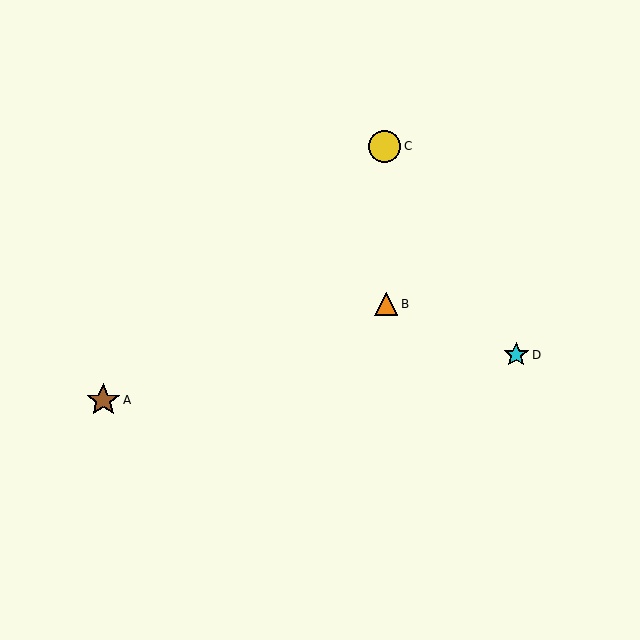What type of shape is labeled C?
Shape C is a yellow circle.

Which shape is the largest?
The brown star (labeled A) is the largest.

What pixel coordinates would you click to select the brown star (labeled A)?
Click at (103, 400) to select the brown star A.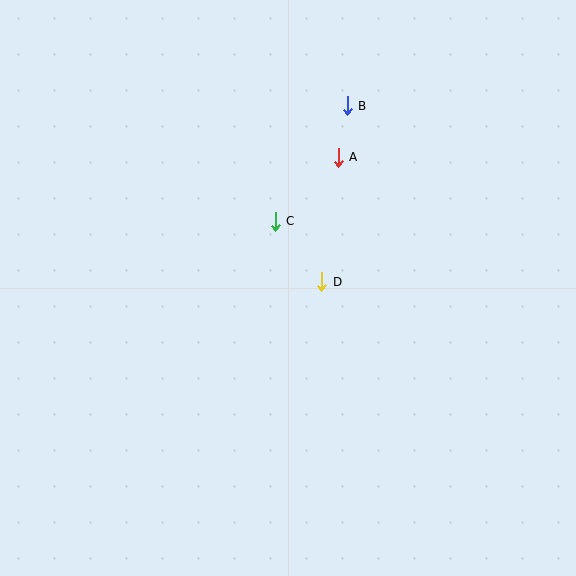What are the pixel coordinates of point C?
Point C is at (275, 221).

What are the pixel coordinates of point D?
Point D is at (322, 282).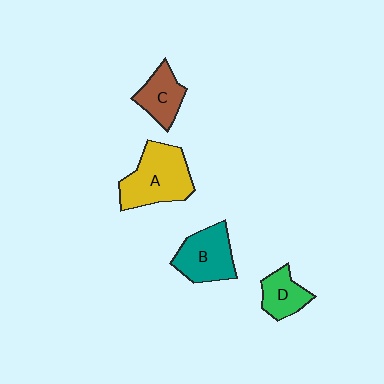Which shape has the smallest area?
Shape D (green).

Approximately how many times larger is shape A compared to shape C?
Approximately 1.7 times.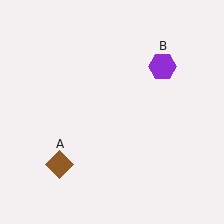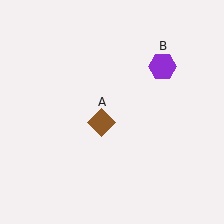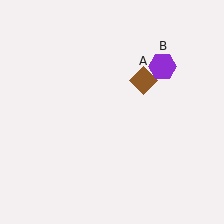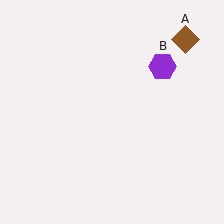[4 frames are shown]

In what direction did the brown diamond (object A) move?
The brown diamond (object A) moved up and to the right.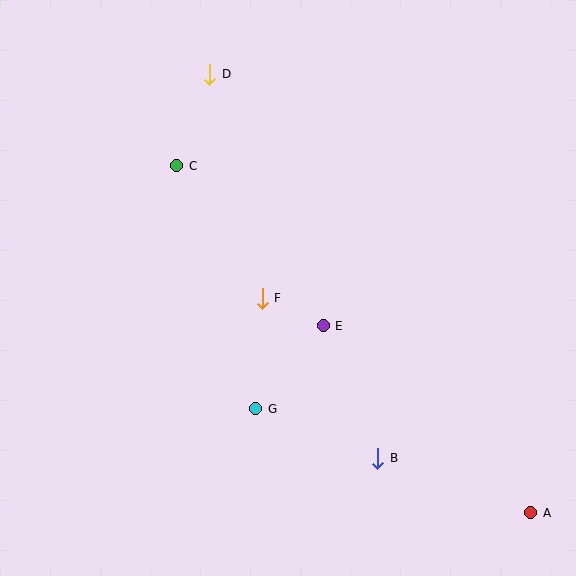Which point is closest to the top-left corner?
Point D is closest to the top-left corner.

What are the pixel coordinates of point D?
Point D is at (210, 74).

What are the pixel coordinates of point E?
Point E is at (323, 326).